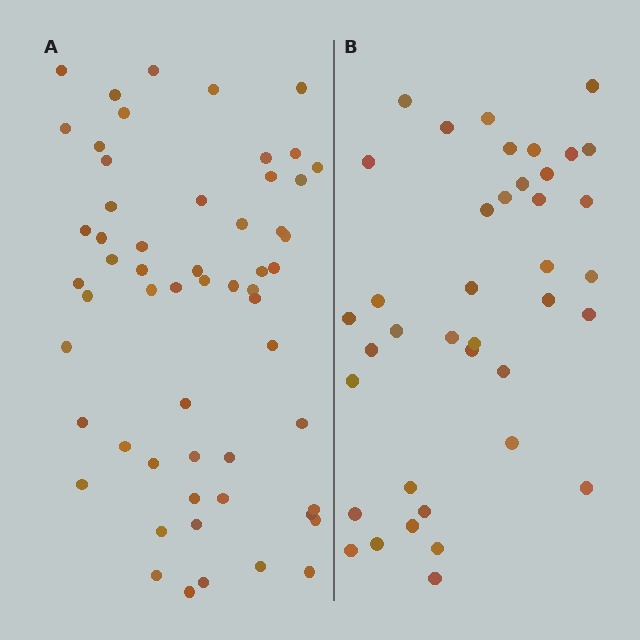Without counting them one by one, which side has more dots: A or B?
Region A (the left region) has more dots.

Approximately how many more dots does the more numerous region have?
Region A has approximately 20 more dots than region B.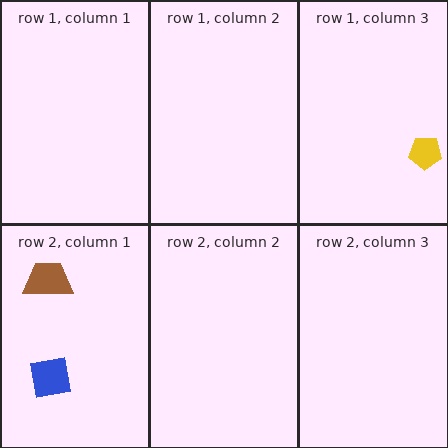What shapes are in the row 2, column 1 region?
The blue square, the brown trapezoid.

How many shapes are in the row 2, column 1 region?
2.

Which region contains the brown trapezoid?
The row 2, column 1 region.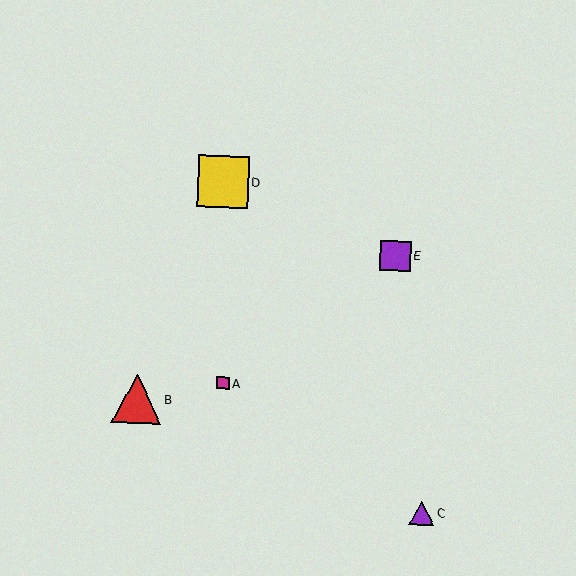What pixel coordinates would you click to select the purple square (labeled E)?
Click at (395, 256) to select the purple square E.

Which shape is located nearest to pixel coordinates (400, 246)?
The purple square (labeled E) at (395, 256) is nearest to that location.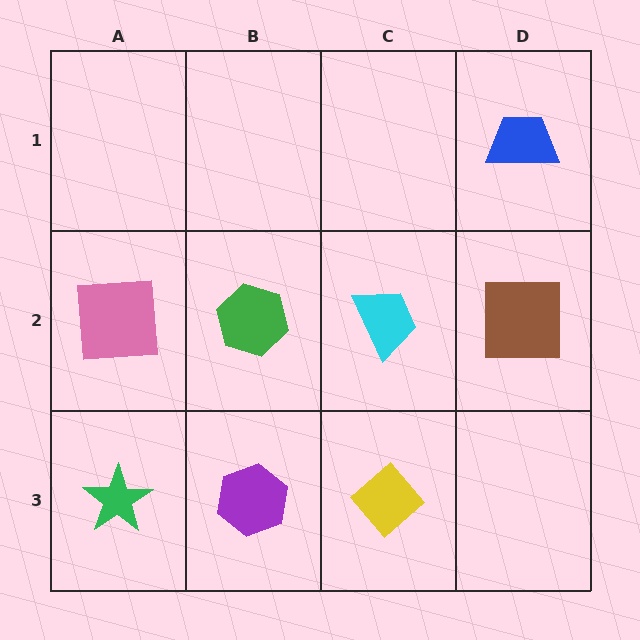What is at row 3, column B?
A purple hexagon.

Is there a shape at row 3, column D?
No, that cell is empty.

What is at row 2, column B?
A green hexagon.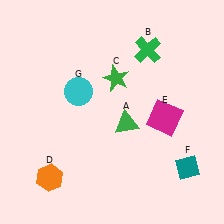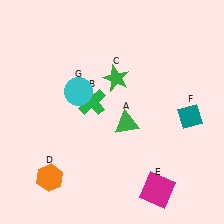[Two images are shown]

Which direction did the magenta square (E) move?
The magenta square (E) moved down.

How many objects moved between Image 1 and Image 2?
3 objects moved between the two images.